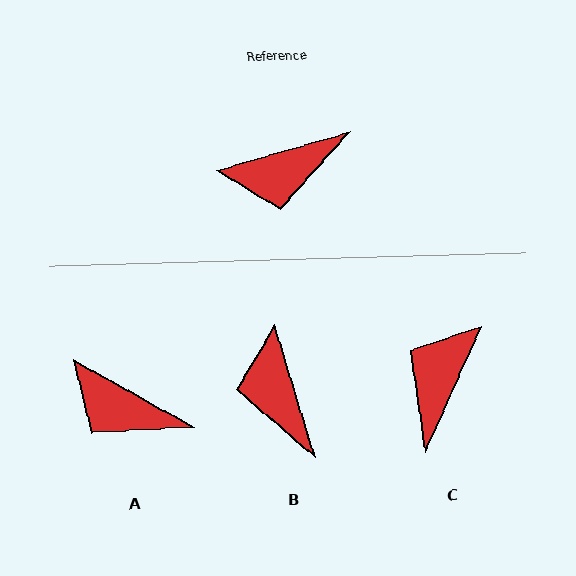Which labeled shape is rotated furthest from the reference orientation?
C, about 130 degrees away.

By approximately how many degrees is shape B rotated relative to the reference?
Approximately 89 degrees clockwise.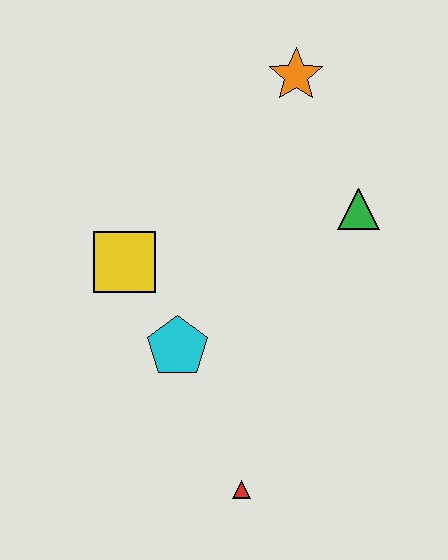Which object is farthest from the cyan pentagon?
The orange star is farthest from the cyan pentagon.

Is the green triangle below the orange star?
Yes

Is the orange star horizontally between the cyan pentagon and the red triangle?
No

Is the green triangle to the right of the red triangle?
Yes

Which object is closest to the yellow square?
The cyan pentagon is closest to the yellow square.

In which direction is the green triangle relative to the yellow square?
The green triangle is to the right of the yellow square.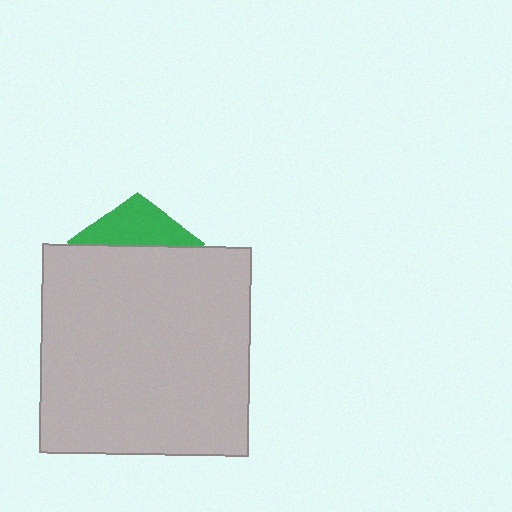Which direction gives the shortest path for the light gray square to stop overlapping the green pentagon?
Moving down gives the shortest separation.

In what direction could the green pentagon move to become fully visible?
The green pentagon could move up. That would shift it out from behind the light gray square entirely.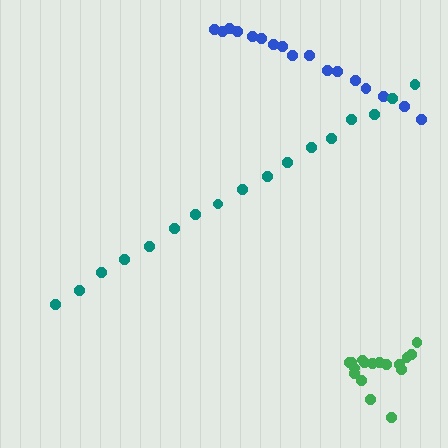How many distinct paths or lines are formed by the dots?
There are 3 distinct paths.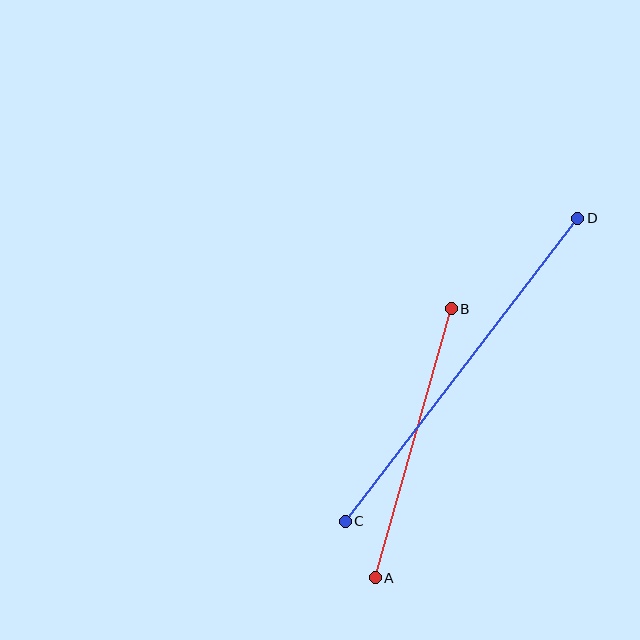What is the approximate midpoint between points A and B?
The midpoint is at approximately (413, 443) pixels.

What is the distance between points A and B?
The distance is approximately 280 pixels.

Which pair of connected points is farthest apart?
Points C and D are farthest apart.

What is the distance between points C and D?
The distance is approximately 382 pixels.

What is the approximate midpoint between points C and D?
The midpoint is at approximately (462, 370) pixels.